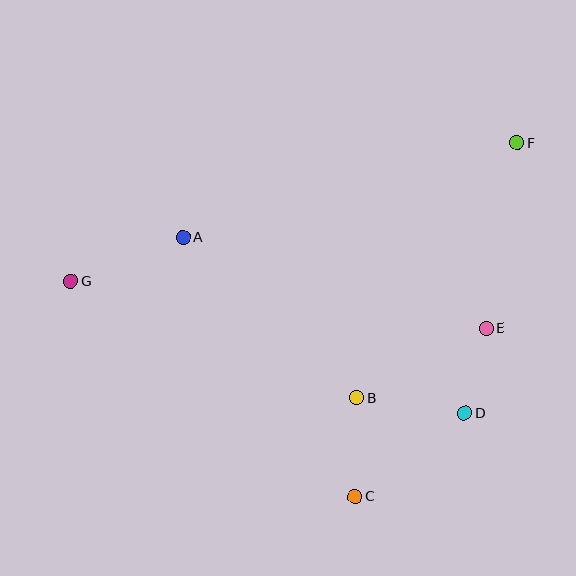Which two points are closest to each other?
Points D and E are closest to each other.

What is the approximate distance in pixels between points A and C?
The distance between A and C is approximately 311 pixels.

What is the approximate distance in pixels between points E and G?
The distance between E and G is approximately 418 pixels.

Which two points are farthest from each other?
Points F and G are farthest from each other.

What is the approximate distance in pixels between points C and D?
The distance between C and D is approximately 138 pixels.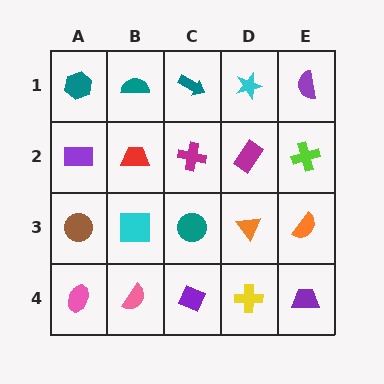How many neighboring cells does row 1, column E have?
2.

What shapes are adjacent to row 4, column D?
An orange triangle (row 3, column D), a purple diamond (row 4, column C), a purple trapezoid (row 4, column E).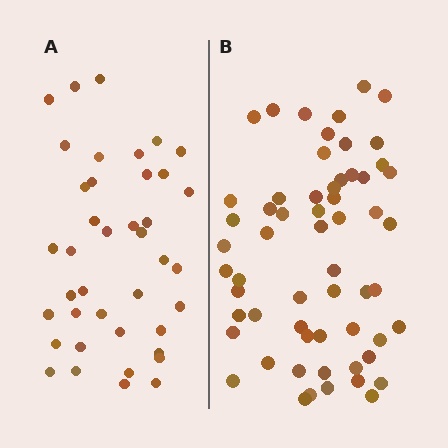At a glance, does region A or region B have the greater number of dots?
Region B (the right region) has more dots.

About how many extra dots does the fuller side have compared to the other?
Region B has approximately 20 more dots than region A.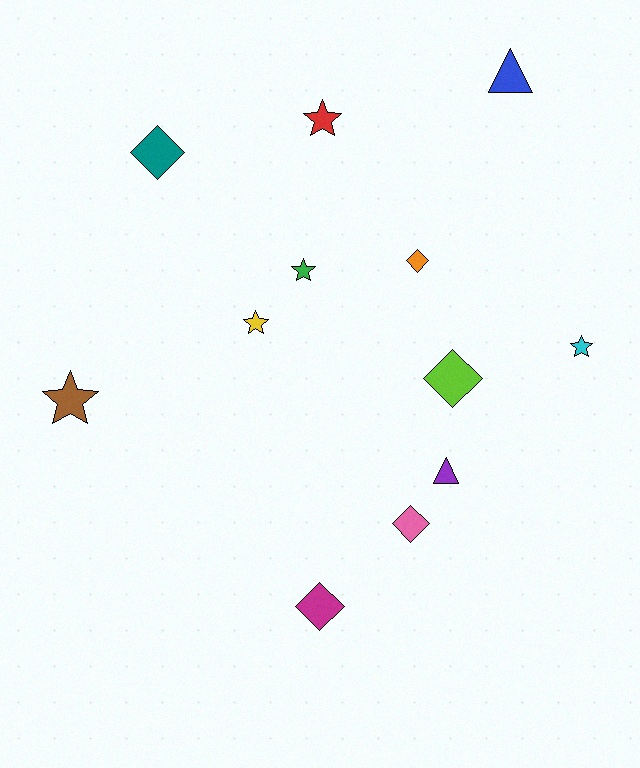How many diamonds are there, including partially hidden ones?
There are 5 diamonds.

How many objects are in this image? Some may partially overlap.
There are 12 objects.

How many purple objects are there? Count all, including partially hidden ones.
There is 1 purple object.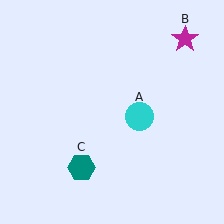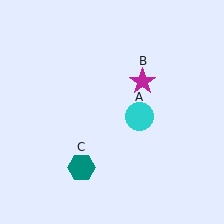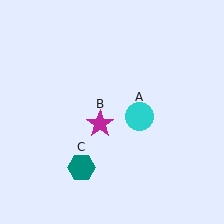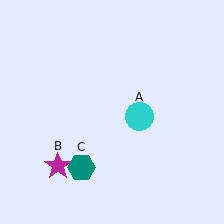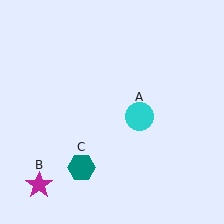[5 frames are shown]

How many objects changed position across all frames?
1 object changed position: magenta star (object B).